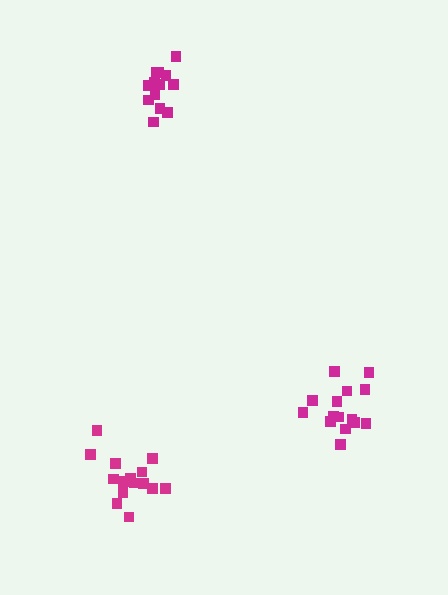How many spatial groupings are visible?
There are 3 spatial groupings.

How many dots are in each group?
Group 1: 13 dots, Group 2: 15 dots, Group 3: 15 dots (43 total).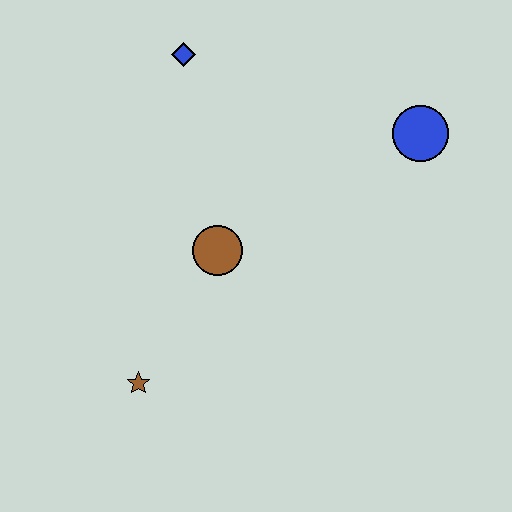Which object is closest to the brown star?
The brown circle is closest to the brown star.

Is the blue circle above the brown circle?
Yes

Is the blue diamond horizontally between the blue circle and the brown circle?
No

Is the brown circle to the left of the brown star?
No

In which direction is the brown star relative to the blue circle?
The brown star is to the left of the blue circle.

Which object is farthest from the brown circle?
The blue circle is farthest from the brown circle.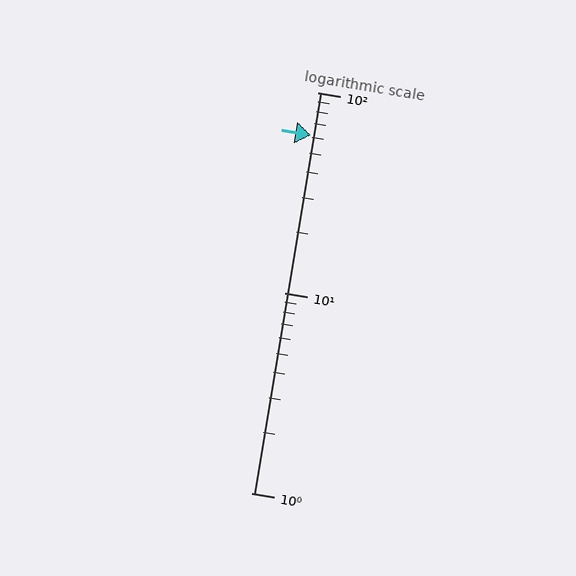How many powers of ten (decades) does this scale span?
The scale spans 2 decades, from 1 to 100.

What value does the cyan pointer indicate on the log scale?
The pointer indicates approximately 61.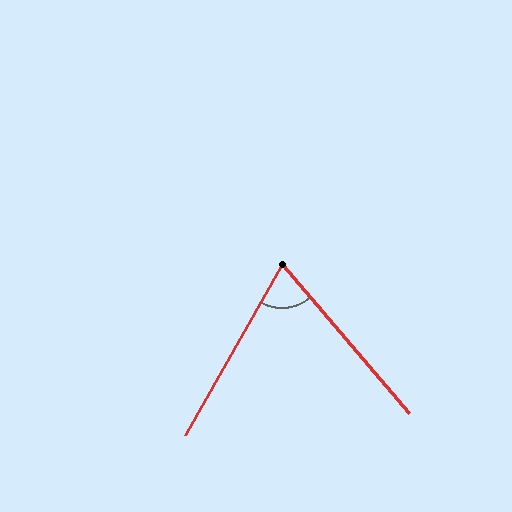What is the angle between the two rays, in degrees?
Approximately 70 degrees.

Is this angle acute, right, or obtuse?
It is acute.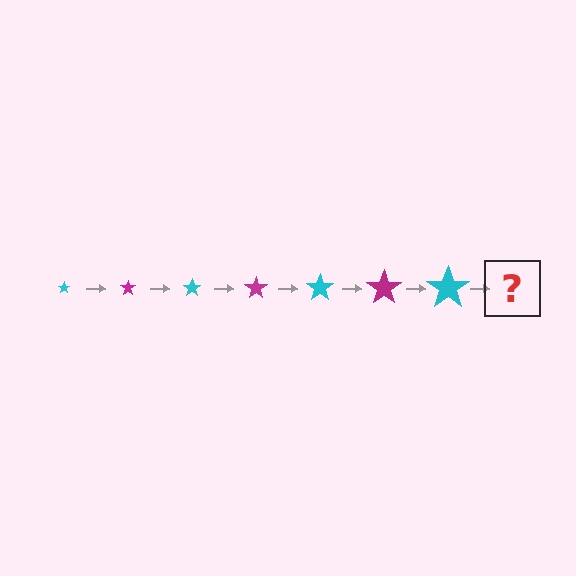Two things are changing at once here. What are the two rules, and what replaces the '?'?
The two rules are that the star grows larger each step and the color cycles through cyan and magenta. The '?' should be a magenta star, larger than the previous one.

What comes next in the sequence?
The next element should be a magenta star, larger than the previous one.